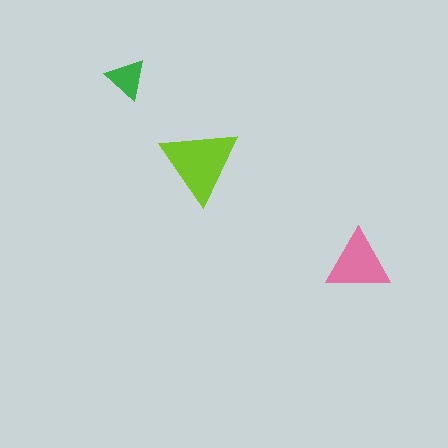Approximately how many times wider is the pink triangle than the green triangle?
About 1.5 times wider.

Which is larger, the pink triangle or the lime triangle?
The lime one.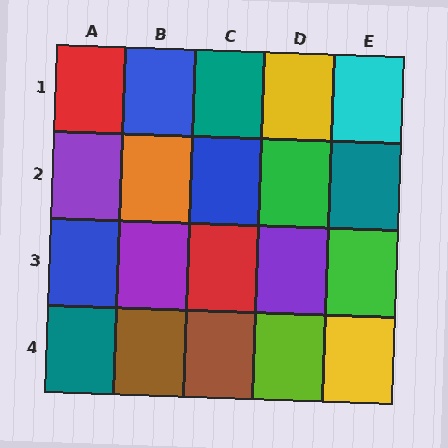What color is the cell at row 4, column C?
Brown.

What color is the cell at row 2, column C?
Blue.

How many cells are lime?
1 cell is lime.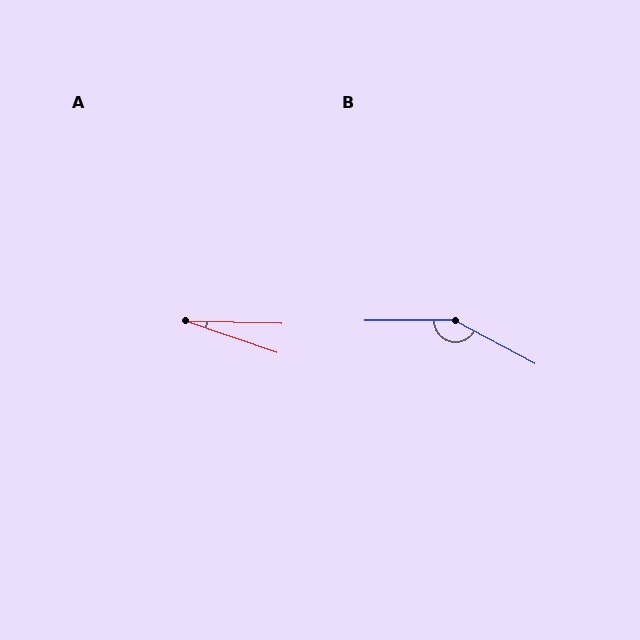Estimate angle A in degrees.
Approximately 17 degrees.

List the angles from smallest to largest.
A (17°), B (151°).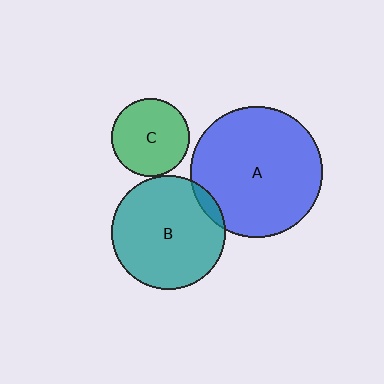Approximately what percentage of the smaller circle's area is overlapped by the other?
Approximately 5%.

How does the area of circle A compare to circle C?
Approximately 2.8 times.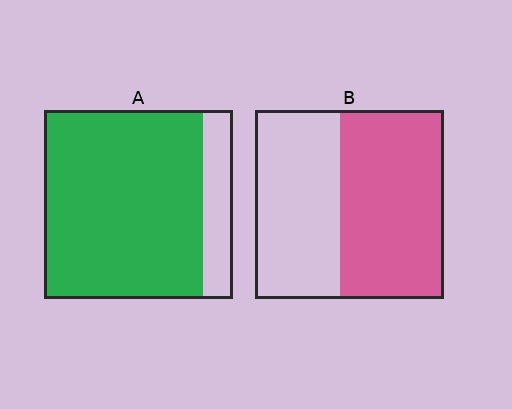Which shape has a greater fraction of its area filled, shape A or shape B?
Shape A.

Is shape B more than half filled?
Yes.